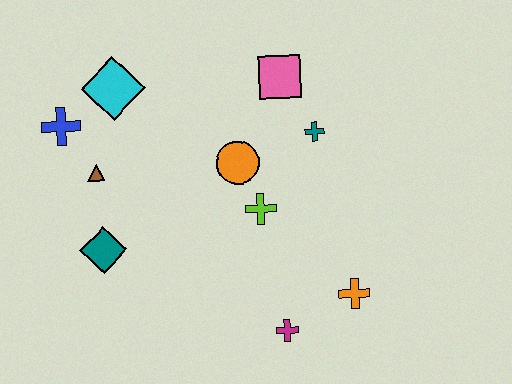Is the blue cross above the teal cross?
Yes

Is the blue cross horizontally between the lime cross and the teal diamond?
No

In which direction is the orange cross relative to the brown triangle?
The orange cross is to the right of the brown triangle.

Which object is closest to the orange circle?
The lime cross is closest to the orange circle.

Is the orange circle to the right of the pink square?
No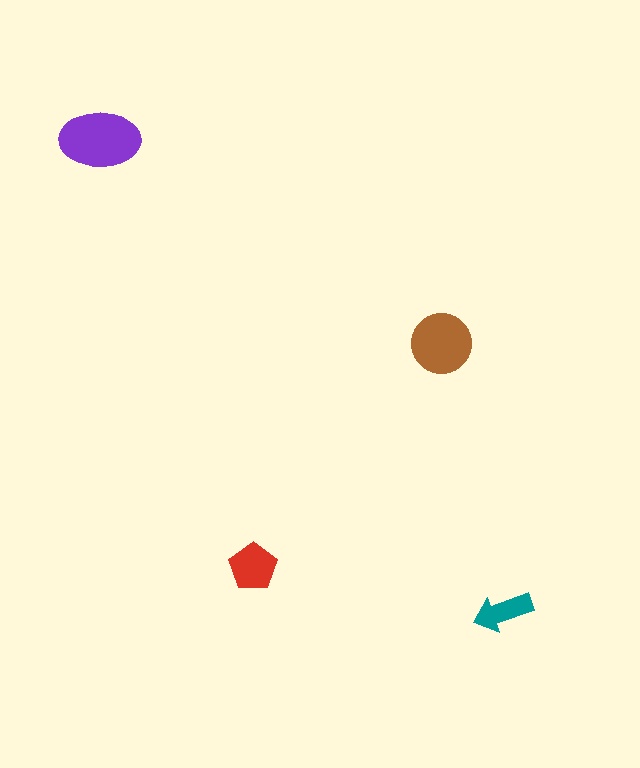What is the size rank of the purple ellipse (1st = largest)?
1st.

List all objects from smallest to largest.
The teal arrow, the red pentagon, the brown circle, the purple ellipse.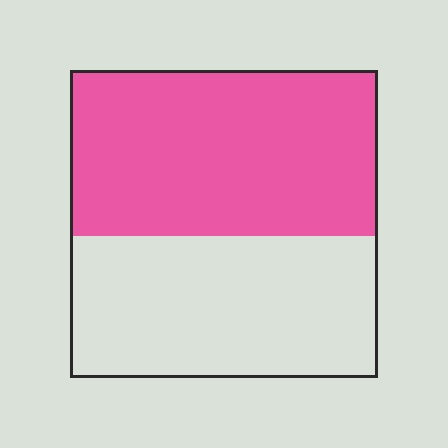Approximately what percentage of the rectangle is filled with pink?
Approximately 55%.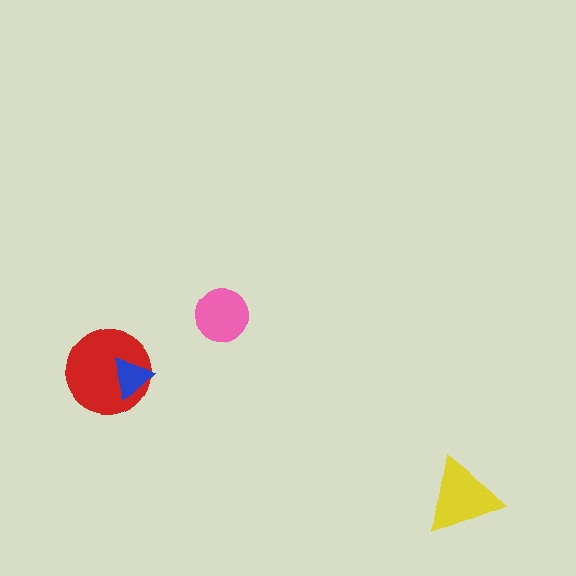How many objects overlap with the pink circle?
0 objects overlap with the pink circle.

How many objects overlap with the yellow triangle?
0 objects overlap with the yellow triangle.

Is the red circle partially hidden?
Yes, it is partially covered by another shape.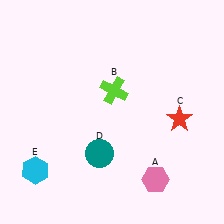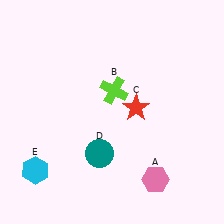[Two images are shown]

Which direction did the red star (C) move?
The red star (C) moved left.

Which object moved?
The red star (C) moved left.